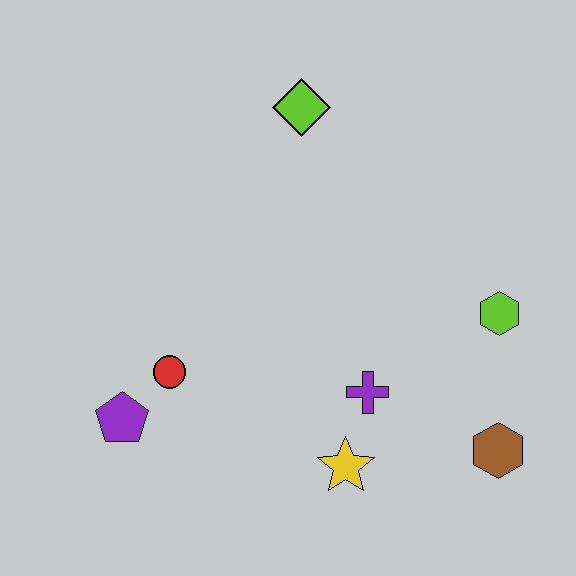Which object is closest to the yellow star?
The purple cross is closest to the yellow star.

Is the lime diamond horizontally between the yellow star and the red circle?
Yes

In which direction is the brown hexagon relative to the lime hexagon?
The brown hexagon is below the lime hexagon.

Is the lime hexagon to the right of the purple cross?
Yes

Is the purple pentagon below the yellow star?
No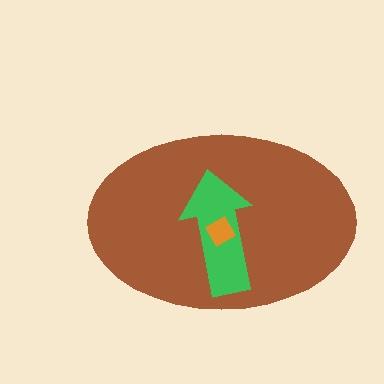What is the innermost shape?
The orange diamond.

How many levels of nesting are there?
3.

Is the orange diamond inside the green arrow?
Yes.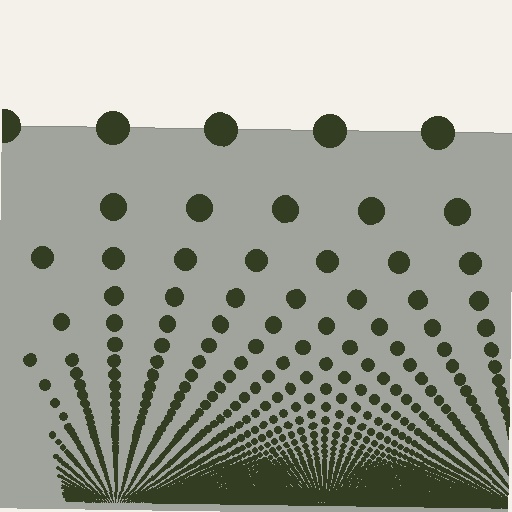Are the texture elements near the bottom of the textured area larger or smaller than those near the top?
Smaller. The gradient is inverted — elements near the bottom are smaller and denser.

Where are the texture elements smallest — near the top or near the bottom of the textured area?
Near the bottom.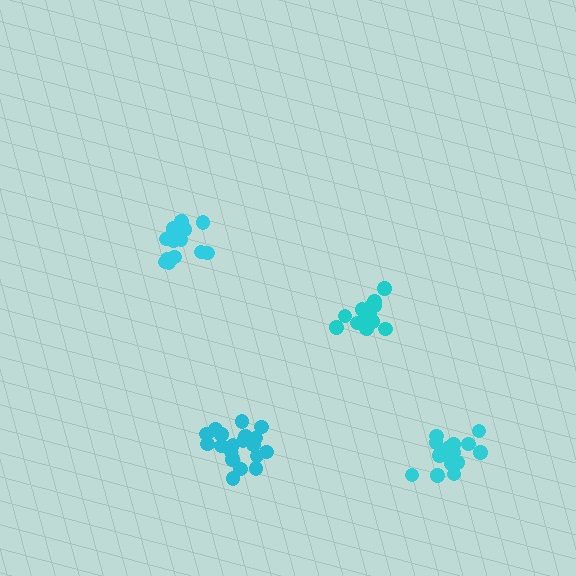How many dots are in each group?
Group 1: 15 dots, Group 2: 15 dots, Group 3: 19 dots, Group 4: 18 dots (67 total).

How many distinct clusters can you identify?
There are 4 distinct clusters.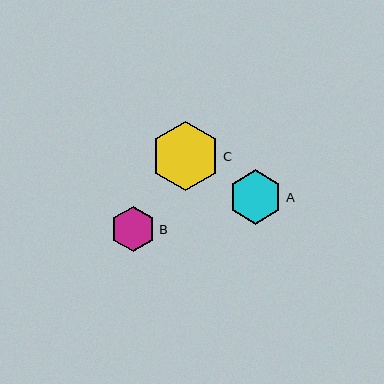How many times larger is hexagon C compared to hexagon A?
Hexagon C is approximately 1.3 times the size of hexagon A.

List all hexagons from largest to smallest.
From largest to smallest: C, A, B.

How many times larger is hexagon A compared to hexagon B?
Hexagon A is approximately 1.2 times the size of hexagon B.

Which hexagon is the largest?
Hexagon C is the largest with a size of approximately 69 pixels.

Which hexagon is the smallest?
Hexagon B is the smallest with a size of approximately 45 pixels.